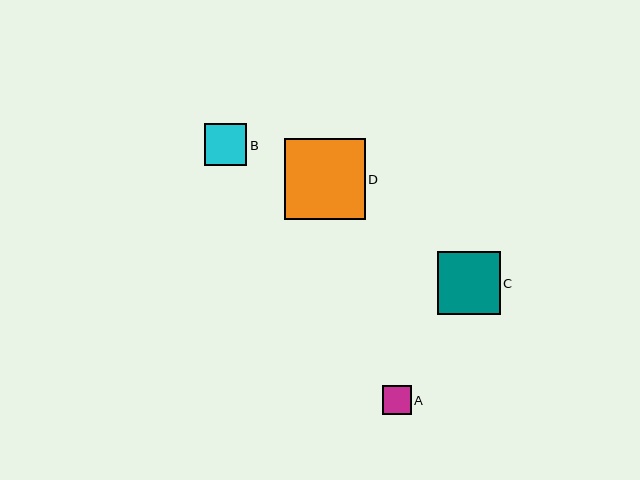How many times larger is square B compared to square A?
Square B is approximately 1.4 times the size of square A.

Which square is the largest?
Square D is the largest with a size of approximately 81 pixels.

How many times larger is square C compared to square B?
Square C is approximately 1.5 times the size of square B.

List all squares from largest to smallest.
From largest to smallest: D, C, B, A.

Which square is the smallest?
Square A is the smallest with a size of approximately 29 pixels.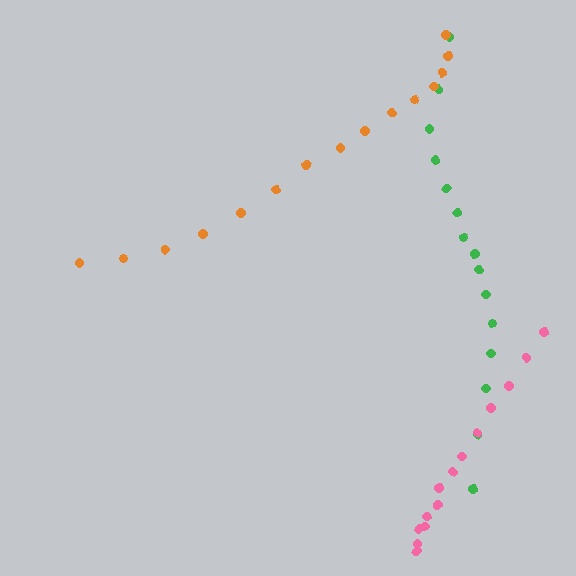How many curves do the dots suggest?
There are 3 distinct paths.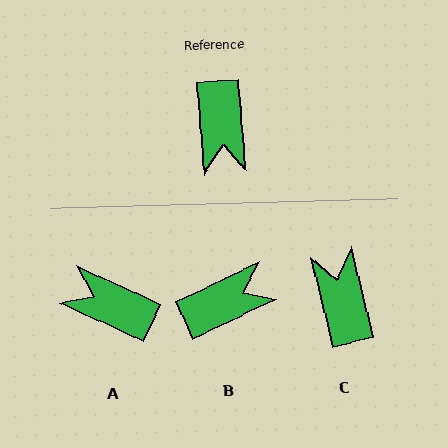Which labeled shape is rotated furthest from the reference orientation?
C, about 171 degrees away.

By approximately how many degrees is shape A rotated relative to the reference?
Approximately 120 degrees clockwise.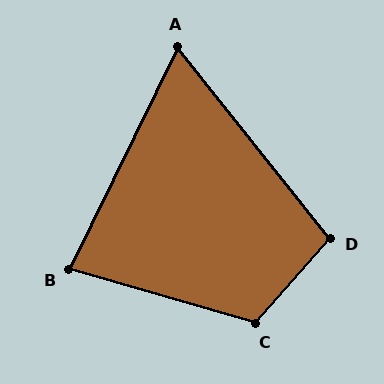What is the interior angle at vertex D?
Approximately 100 degrees (obtuse).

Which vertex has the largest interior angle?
C, at approximately 115 degrees.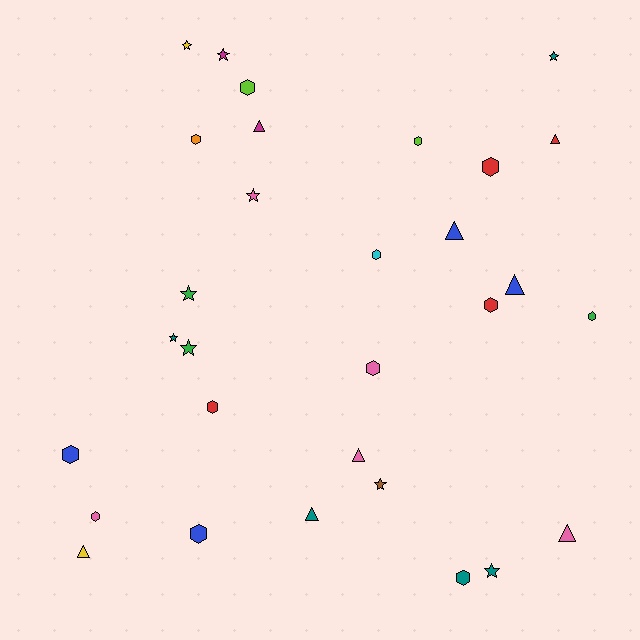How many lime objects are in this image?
There are 2 lime objects.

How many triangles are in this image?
There are 8 triangles.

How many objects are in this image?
There are 30 objects.